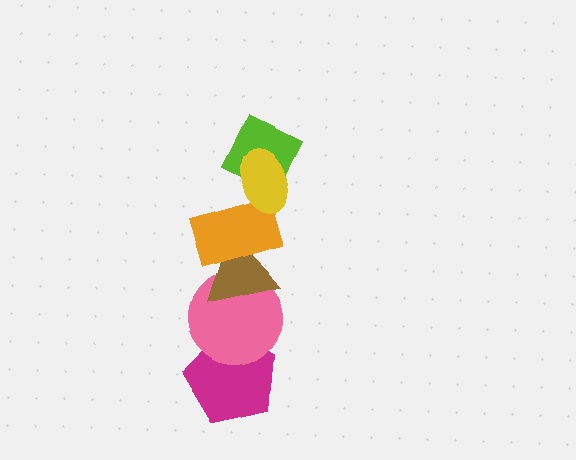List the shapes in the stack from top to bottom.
From top to bottom: the yellow ellipse, the lime diamond, the orange rectangle, the brown triangle, the pink circle, the magenta pentagon.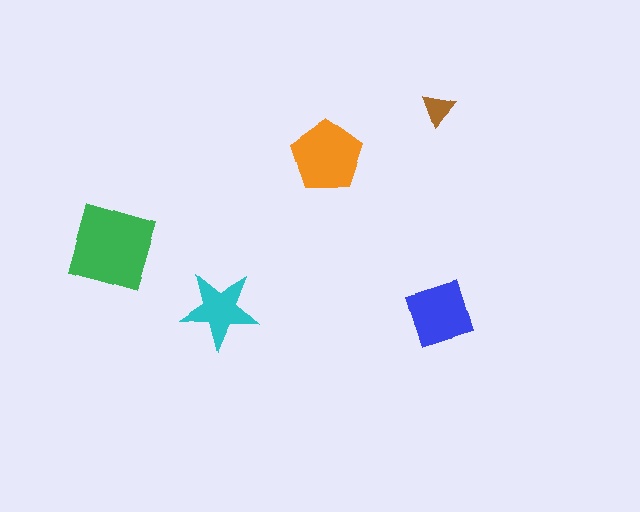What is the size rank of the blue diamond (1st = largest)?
3rd.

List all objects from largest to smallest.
The green square, the orange pentagon, the blue diamond, the cyan star, the brown triangle.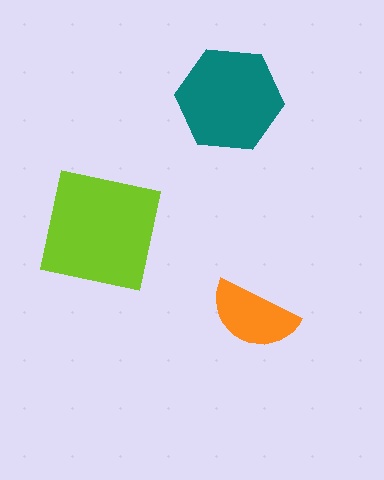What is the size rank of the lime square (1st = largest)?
1st.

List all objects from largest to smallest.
The lime square, the teal hexagon, the orange semicircle.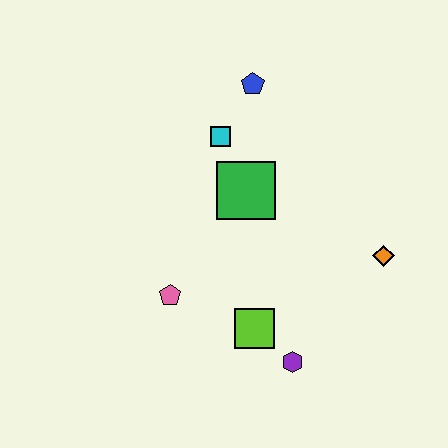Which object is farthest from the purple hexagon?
The blue pentagon is farthest from the purple hexagon.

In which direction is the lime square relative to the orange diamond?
The lime square is to the left of the orange diamond.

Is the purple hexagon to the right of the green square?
Yes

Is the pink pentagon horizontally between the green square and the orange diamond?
No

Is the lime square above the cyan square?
No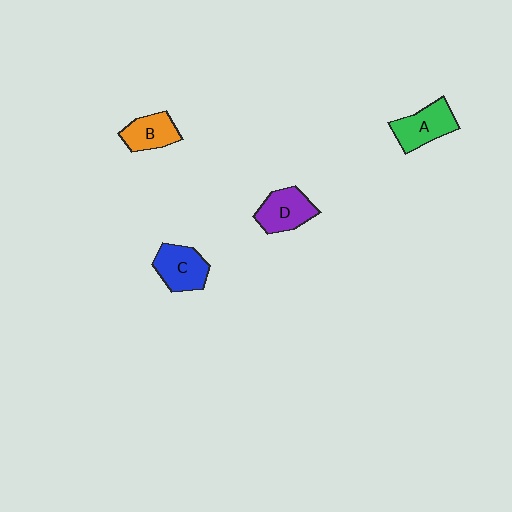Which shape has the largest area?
Shape A (green).